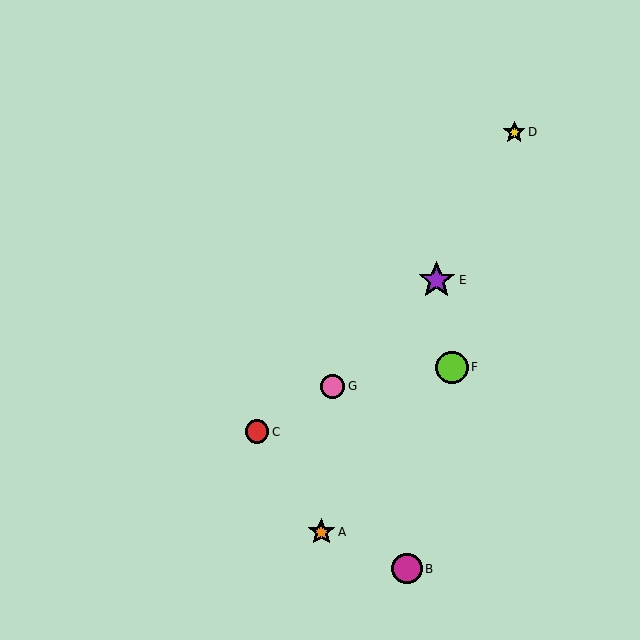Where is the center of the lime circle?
The center of the lime circle is at (452, 367).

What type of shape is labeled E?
Shape E is a purple star.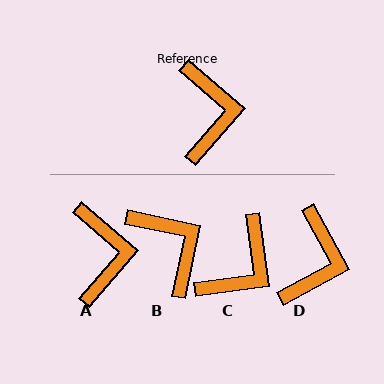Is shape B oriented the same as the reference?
No, it is off by about 29 degrees.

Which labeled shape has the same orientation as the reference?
A.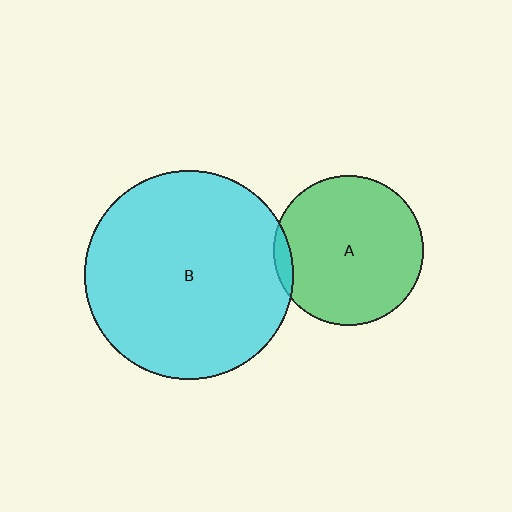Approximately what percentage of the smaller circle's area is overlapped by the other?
Approximately 5%.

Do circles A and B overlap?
Yes.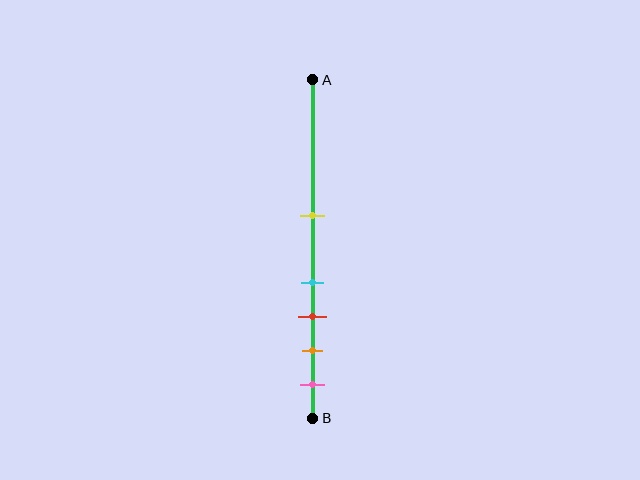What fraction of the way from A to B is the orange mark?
The orange mark is approximately 80% (0.8) of the way from A to B.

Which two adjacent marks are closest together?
The cyan and red marks are the closest adjacent pair.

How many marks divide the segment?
There are 5 marks dividing the segment.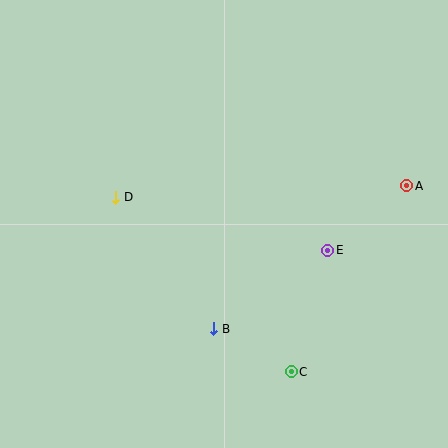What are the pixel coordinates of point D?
Point D is at (116, 197).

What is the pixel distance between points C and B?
The distance between C and B is 88 pixels.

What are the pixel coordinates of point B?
Point B is at (214, 329).